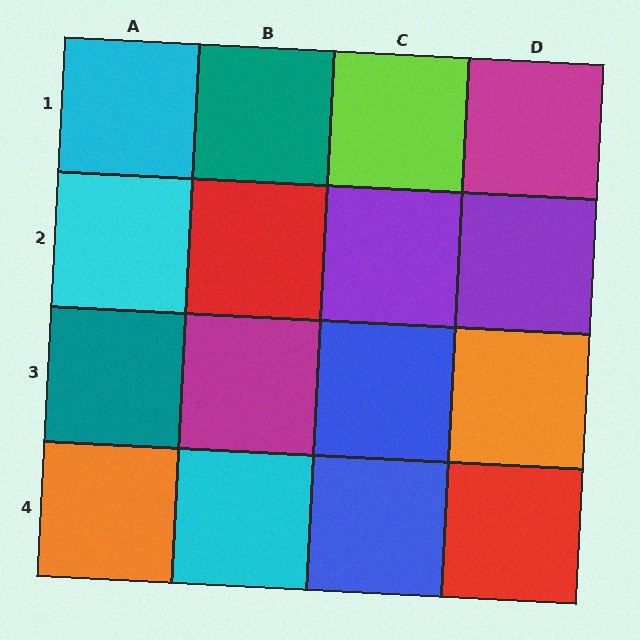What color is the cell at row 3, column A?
Teal.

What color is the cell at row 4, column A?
Orange.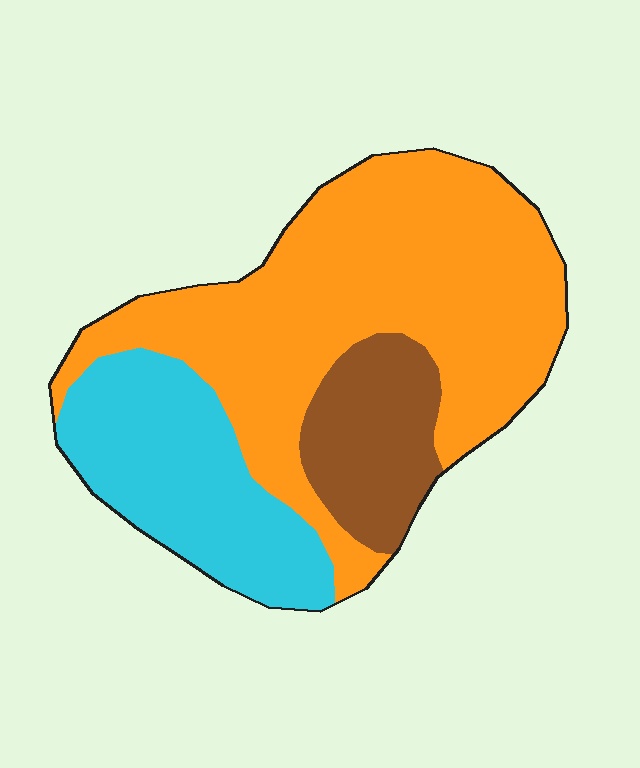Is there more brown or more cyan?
Cyan.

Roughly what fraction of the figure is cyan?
Cyan covers roughly 25% of the figure.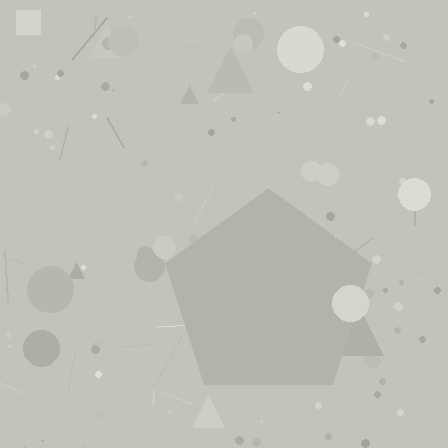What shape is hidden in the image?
A pentagon is hidden in the image.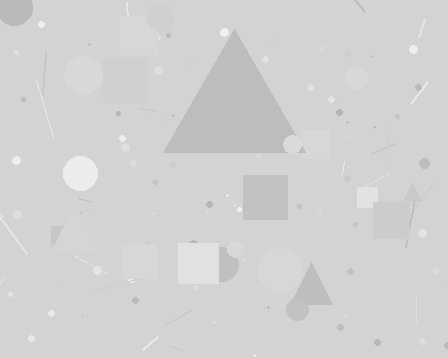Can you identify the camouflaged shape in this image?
The camouflaged shape is a triangle.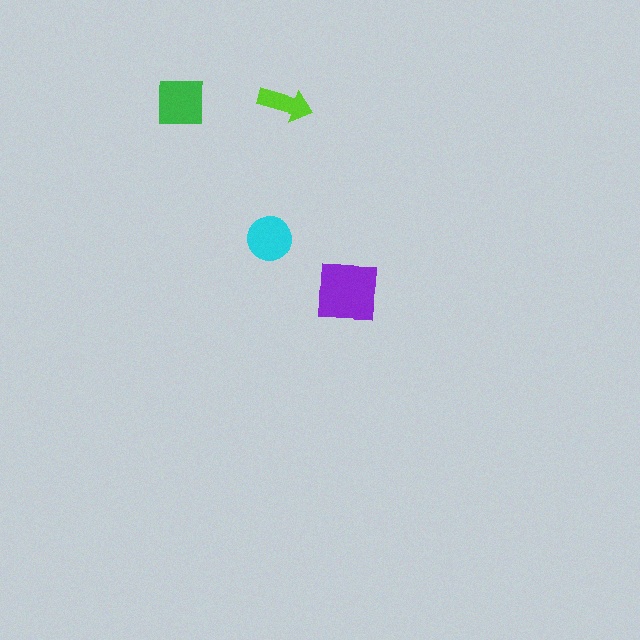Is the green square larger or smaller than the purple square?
Smaller.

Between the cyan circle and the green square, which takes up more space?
The green square.